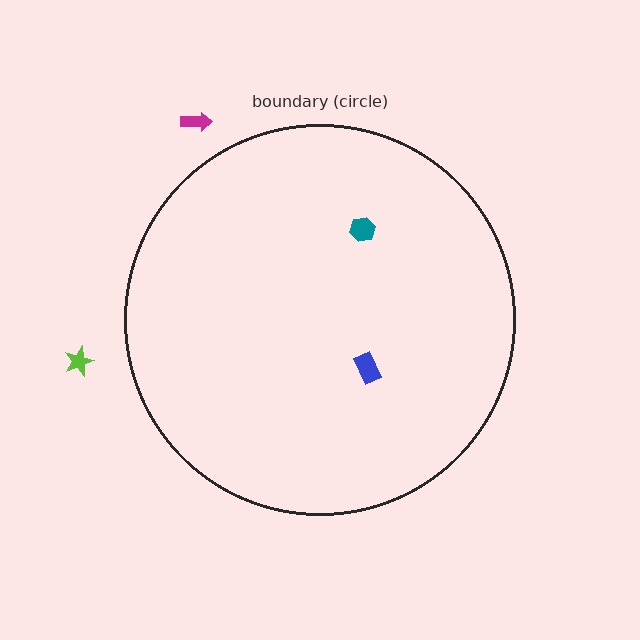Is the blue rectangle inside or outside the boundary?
Inside.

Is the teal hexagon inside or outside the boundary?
Inside.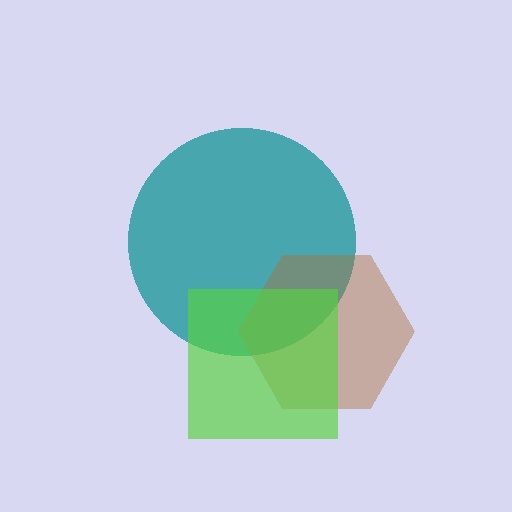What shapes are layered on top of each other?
The layered shapes are: a teal circle, a brown hexagon, a lime square.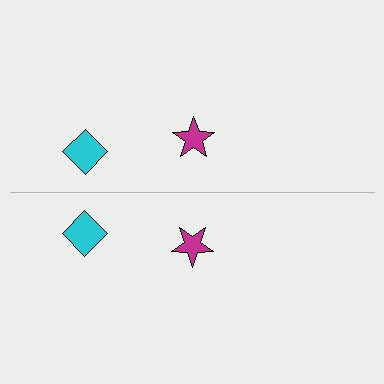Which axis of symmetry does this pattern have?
The pattern has a horizontal axis of symmetry running through the center of the image.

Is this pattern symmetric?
Yes, this pattern has bilateral (reflection) symmetry.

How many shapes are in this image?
There are 4 shapes in this image.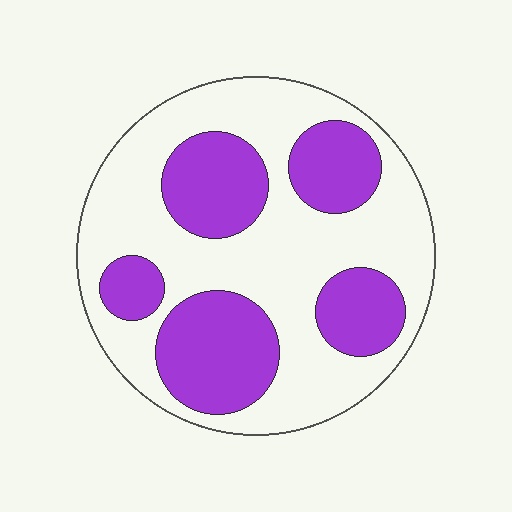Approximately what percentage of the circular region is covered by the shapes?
Approximately 40%.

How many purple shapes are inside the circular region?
5.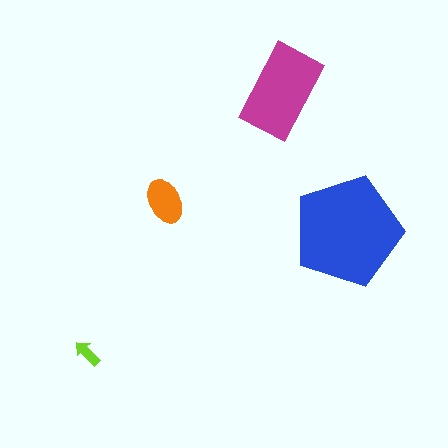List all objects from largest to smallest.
The blue pentagon, the magenta rectangle, the orange ellipse, the lime arrow.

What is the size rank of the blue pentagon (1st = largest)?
1st.